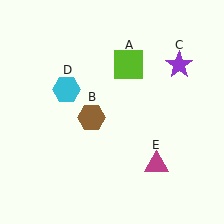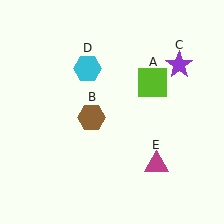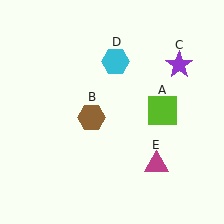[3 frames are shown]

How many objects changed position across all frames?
2 objects changed position: lime square (object A), cyan hexagon (object D).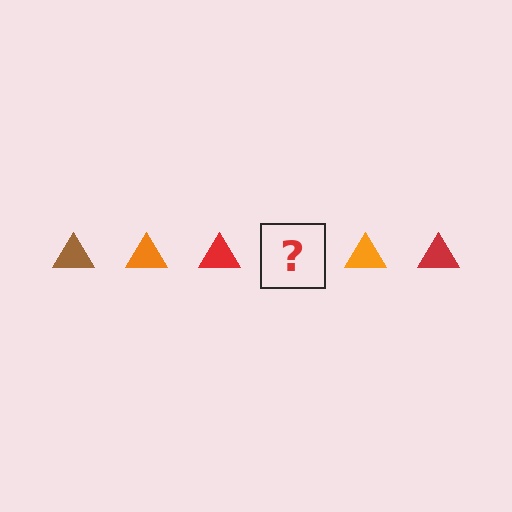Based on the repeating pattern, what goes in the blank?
The blank should be a brown triangle.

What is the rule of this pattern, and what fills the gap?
The rule is that the pattern cycles through brown, orange, red triangles. The gap should be filled with a brown triangle.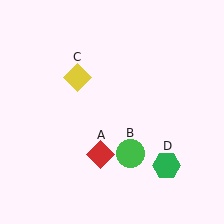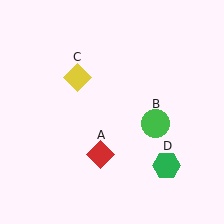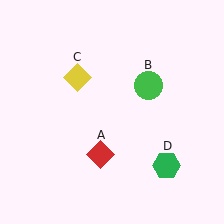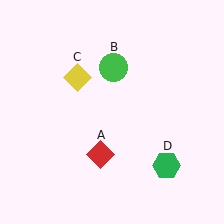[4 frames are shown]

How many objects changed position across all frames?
1 object changed position: green circle (object B).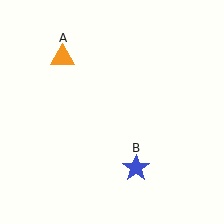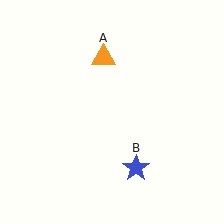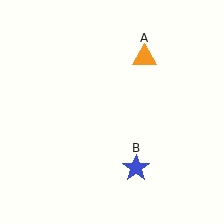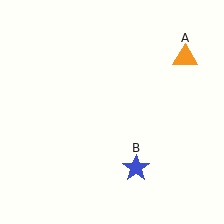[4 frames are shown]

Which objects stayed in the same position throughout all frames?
Blue star (object B) remained stationary.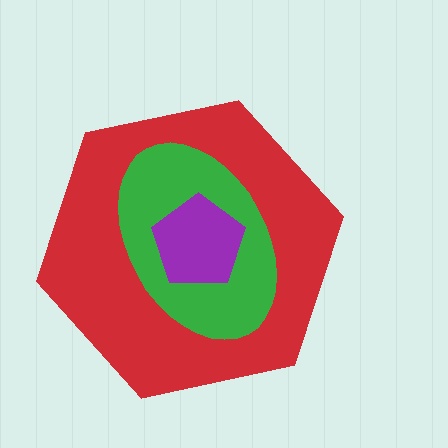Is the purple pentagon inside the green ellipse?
Yes.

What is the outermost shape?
The red hexagon.